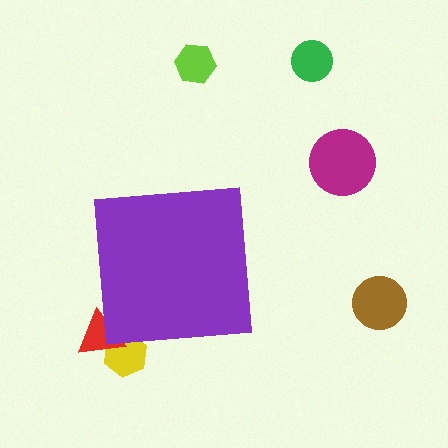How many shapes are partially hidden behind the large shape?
2 shapes are partially hidden.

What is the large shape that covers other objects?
A purple square.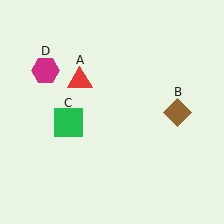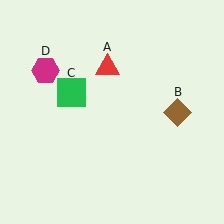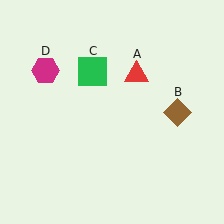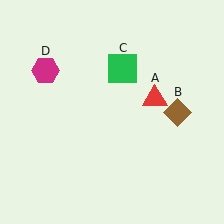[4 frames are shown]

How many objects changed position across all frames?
2 objects changed position: red triangle (object A), green square (object C).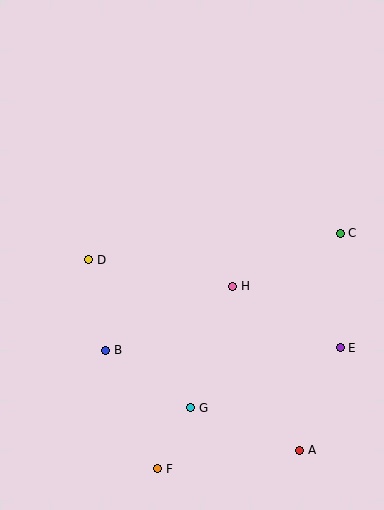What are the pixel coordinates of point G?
Point G is at (191, 408).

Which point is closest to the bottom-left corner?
Point F is closest to the bottom-left corner.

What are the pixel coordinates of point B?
Point B is at (106, 350).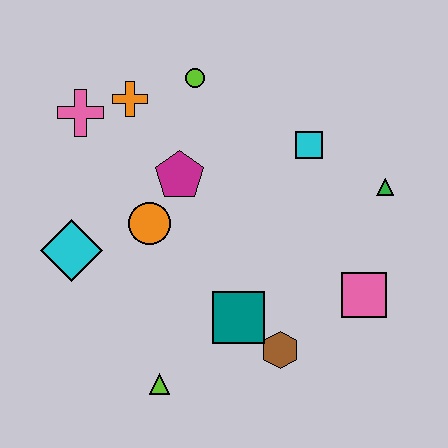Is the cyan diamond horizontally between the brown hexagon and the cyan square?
No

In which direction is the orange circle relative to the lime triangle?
The orange circle is above the lime triangle.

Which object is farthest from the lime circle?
The lime triangle is farthest from the lime circle.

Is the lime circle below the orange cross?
No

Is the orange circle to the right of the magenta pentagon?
No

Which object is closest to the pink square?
The brown hexagon is closest to the pink square.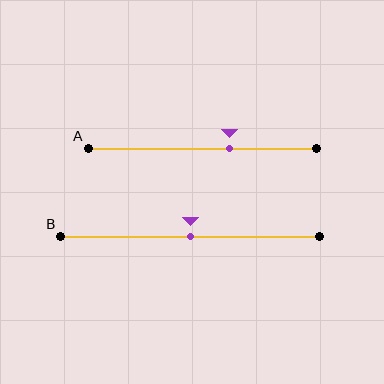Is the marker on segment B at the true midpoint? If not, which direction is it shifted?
Yes, the marker on segment B is at the true midpoint.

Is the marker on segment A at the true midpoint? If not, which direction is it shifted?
No, the marker on segment A is shifted to the right by about 12% of the segment length.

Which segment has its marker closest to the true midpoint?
Segment B has its marker closest to the true midpoint.